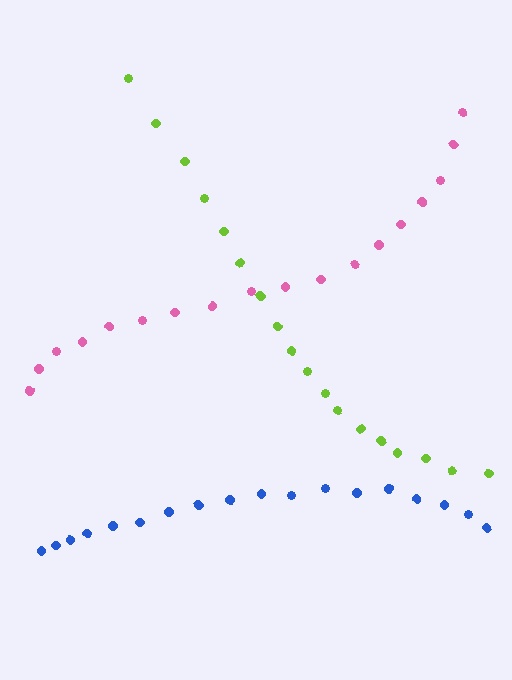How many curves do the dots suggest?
There are 3 distinct paths.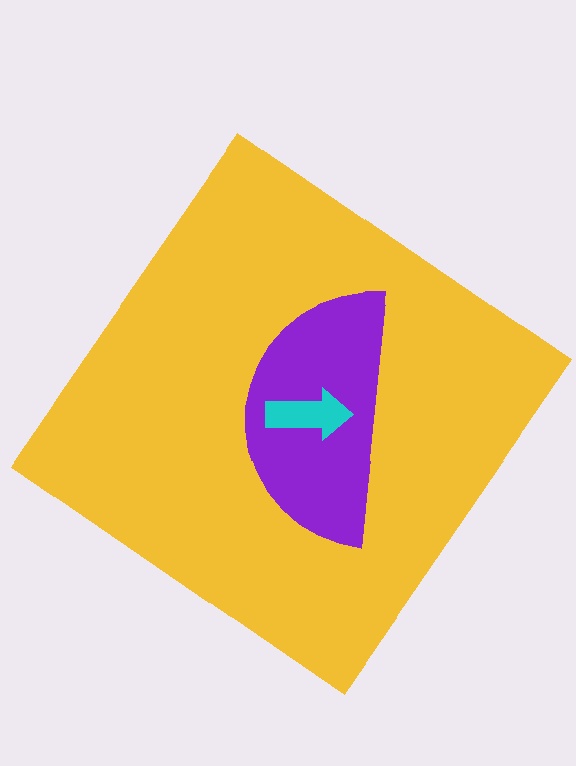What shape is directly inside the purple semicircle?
The cyan arrow.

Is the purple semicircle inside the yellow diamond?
Yes.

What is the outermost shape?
The yellow diamond.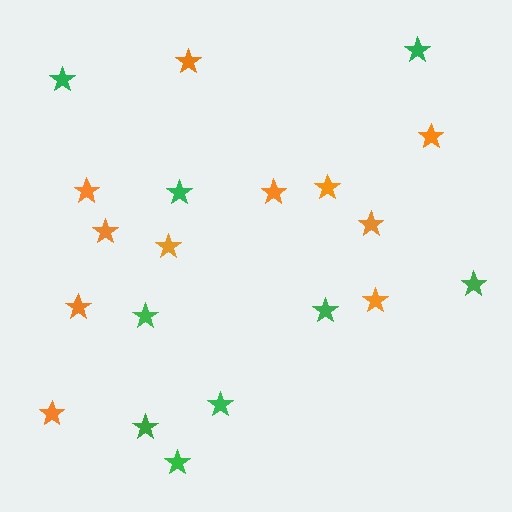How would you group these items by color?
There are 2 groups: one group of orange stars (11) and one group of green stars (9).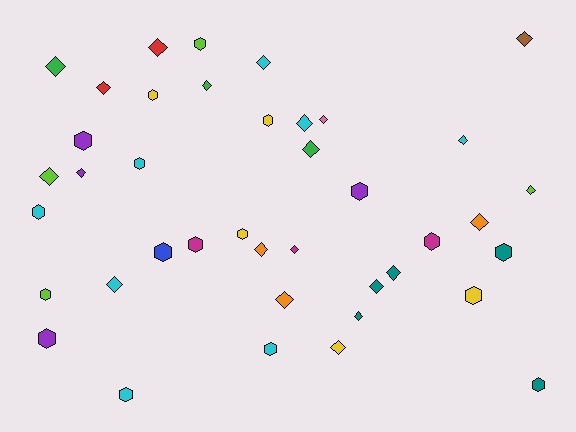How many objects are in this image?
There are 40 objects.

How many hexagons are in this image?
There are 18 hexagons.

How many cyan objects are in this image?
There are 8 cyan objects.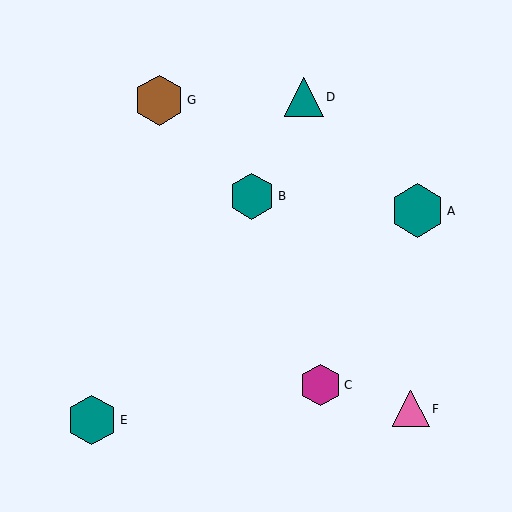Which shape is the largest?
The teal hexagon (labeled A) is the largest.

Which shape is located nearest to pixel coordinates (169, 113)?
The brown hexagon (labeled G) at (159, 100) is nearest to that location.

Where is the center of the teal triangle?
The center of the teal triangle is at (304, 97).